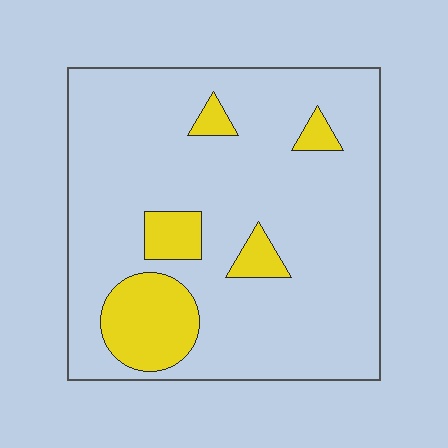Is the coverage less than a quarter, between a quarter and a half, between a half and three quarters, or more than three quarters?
Less than a quarter.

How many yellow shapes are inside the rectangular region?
5.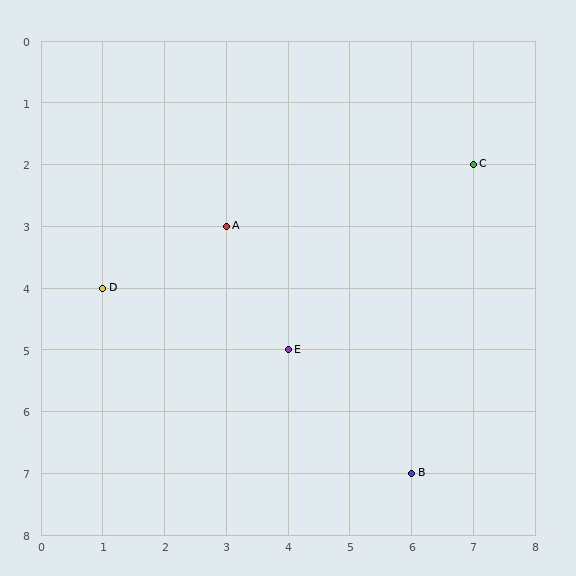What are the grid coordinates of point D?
Point D is at grid coordinates (1, 4).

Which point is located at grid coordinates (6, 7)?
Point B is at (6, 7).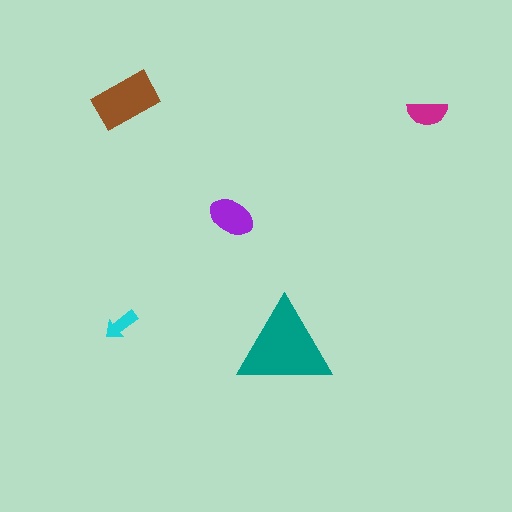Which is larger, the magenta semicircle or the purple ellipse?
The purple ellipse.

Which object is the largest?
The teal triangle.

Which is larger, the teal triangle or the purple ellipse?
The teal triangle.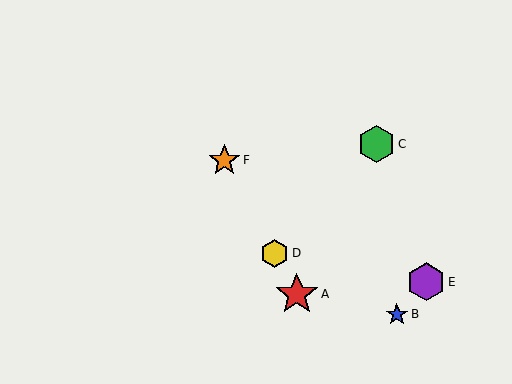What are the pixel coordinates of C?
Object C is at (376, 144).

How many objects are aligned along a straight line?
3 objects (A, D, F) are aligned along a straight line.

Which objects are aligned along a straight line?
Objects A, D, F are aligned along a straight line.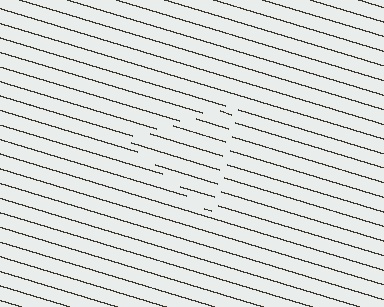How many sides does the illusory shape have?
3 sides — the line-ends trace a triangle.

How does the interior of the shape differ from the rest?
The interior of the shape contains the same grating, shifted by half a period — the contour is defined by the phase discontinuity where line-ends from the inner and outer gratings abut.